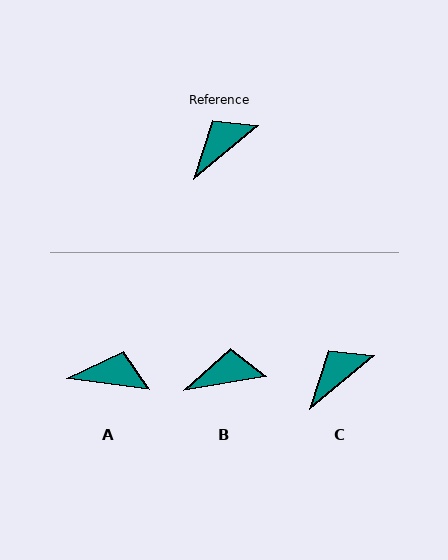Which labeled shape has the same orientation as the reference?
C.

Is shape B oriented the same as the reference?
No, it is off by about 31 degrees.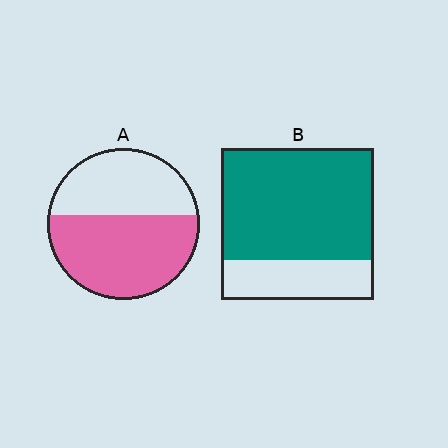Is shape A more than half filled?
Yes.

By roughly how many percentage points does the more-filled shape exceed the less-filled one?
By roughly 15 percentage points (B over A).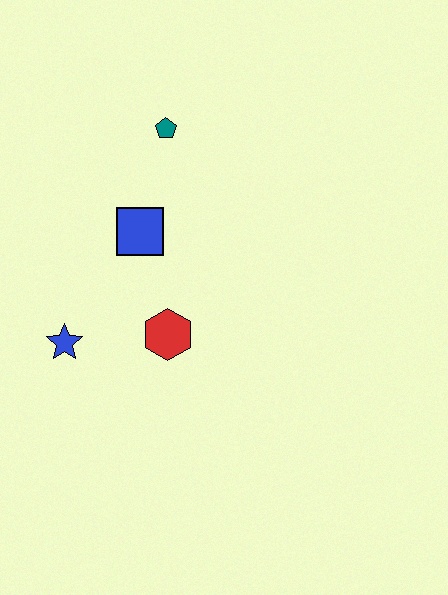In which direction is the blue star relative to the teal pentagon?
The blue star is below the teal pentagon.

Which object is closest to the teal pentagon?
The blue square is closest to the teal pentagon.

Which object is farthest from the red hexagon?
The teal pentagon is farthest from the red hexagon.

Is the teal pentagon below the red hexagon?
No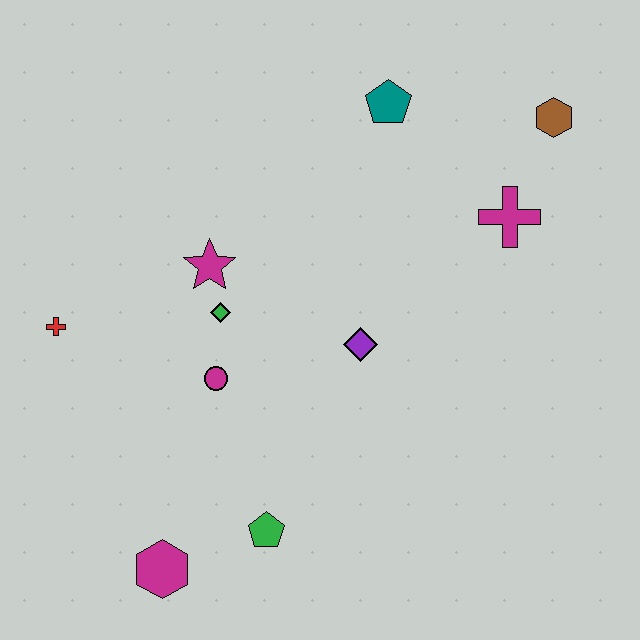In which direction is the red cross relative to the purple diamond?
The red cross is to the left of the purple diamond.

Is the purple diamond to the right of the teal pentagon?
No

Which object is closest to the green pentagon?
The magenta hexagon is closest to the green pentagon.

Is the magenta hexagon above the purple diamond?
No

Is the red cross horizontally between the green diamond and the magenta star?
No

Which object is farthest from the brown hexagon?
The magenta hexagon is farthest from the brown hexagon.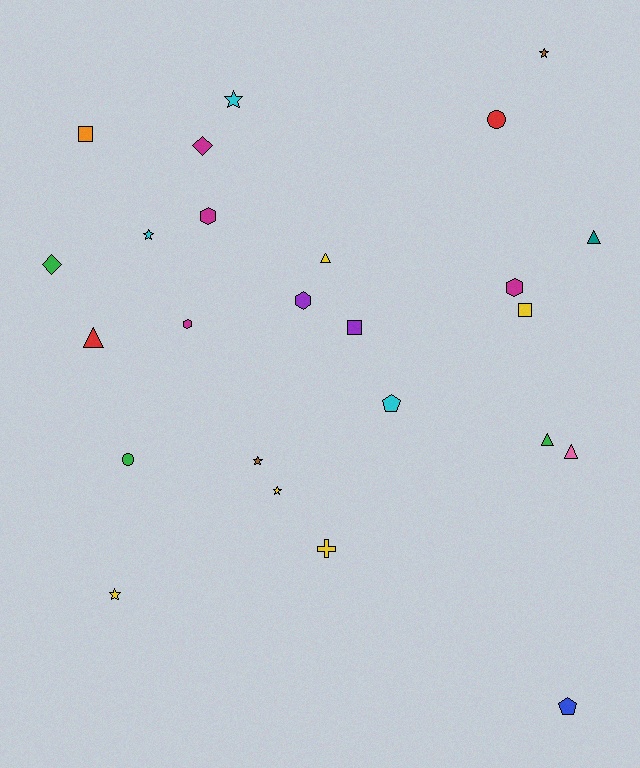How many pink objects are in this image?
There is 1 pink object.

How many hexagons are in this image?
There are 4 hexagons.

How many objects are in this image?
There are 25 objects.